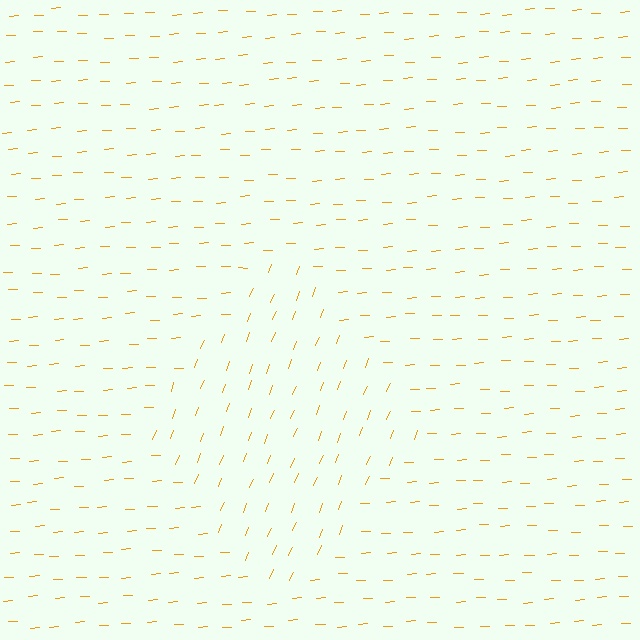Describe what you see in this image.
The image is filled with small orange line segments. A diamond region in the image has lines oriented differently from the surrounding lines, creating a visible texture boundary.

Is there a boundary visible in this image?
Yes, there is a texture boundary formed by a change in line orientation.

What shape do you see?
I see a diamond.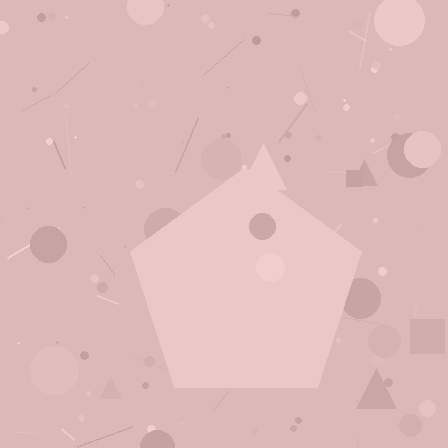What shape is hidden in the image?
A pentagon is hidden in the image.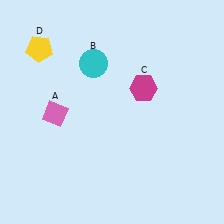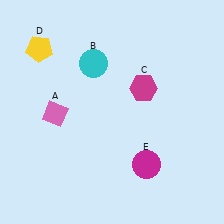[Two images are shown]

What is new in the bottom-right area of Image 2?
A magenta circle (E) was added in the bottom-right area of Image 2.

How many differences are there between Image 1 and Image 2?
There is 1 difference between the two images.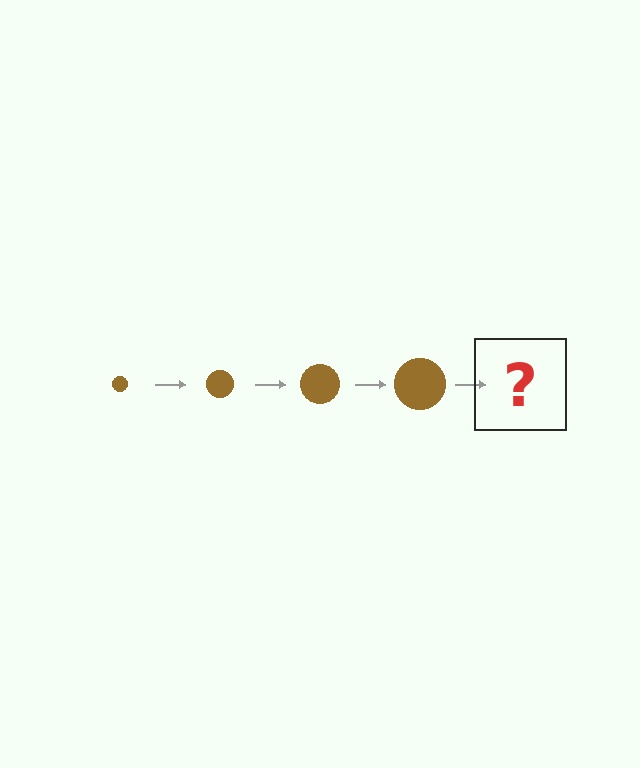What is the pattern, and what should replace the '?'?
The pattern is that the circle gets progressively larger each step. The '?' should be a brown circle, larger than the previous one.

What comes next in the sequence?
The next element should be a brown circle, larger than the previous one.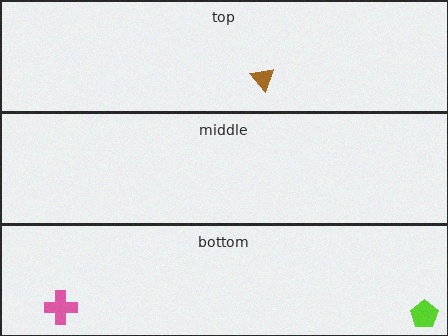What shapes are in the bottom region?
The pink cross, the lime pentagon.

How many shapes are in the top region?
1.